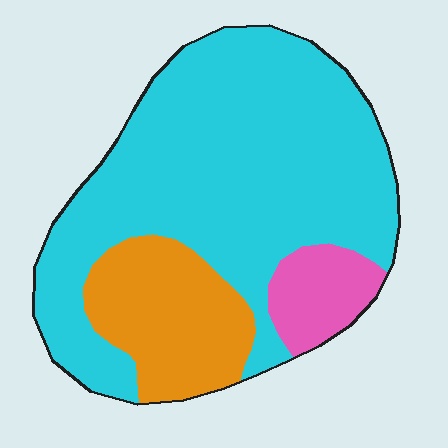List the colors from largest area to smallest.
From largest to smallest: cyan, orange, pink.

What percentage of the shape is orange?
Orange covers 20% of the shape.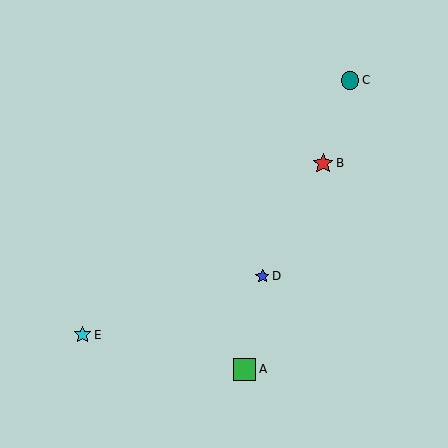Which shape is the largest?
The green square (labeled A) is the largest.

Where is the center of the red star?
The center of the red star is at (323, 163).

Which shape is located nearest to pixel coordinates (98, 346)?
The cyan star (labeled E) at (83, 335) is nearest to that location.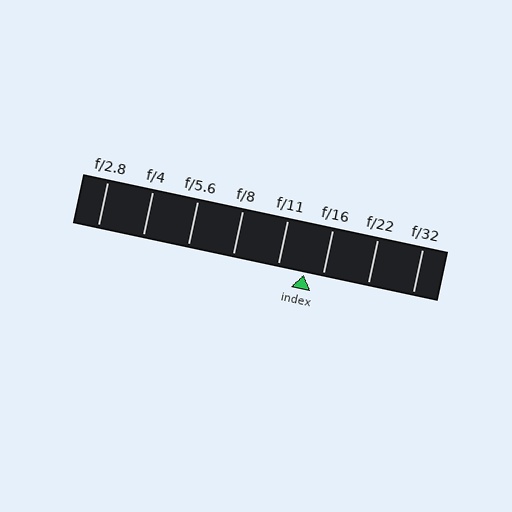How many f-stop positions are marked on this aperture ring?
There are 8 f-stop positions marked.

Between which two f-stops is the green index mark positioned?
The index mark is between f/11 and f/16.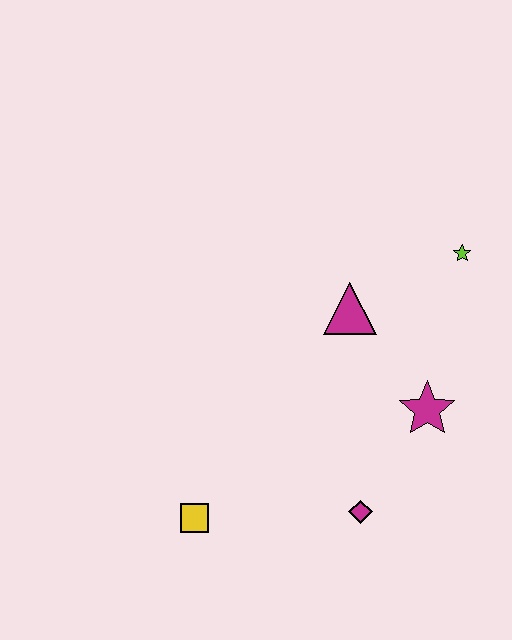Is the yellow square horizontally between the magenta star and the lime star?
No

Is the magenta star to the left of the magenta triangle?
No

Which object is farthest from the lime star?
The yellow square is farthest from the lime star.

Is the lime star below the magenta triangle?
No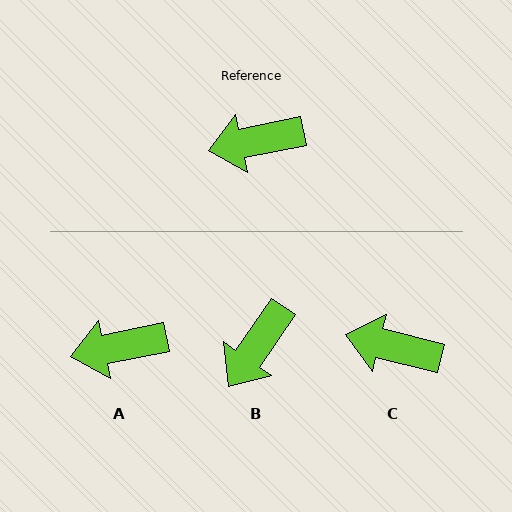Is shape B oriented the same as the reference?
No, it is off by about 43 degrees.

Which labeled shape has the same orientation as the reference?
A.